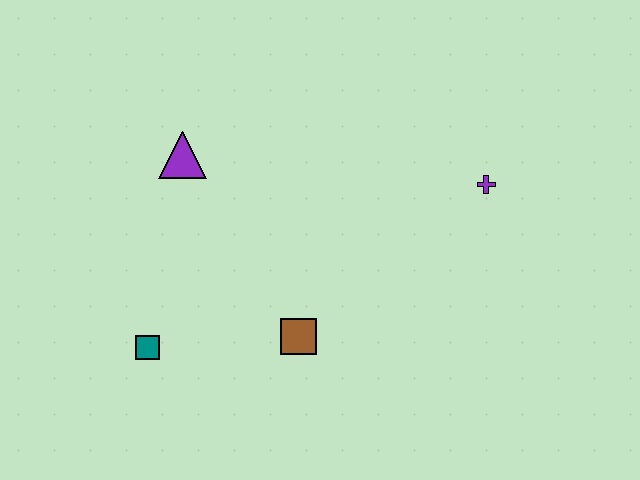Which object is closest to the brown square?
The teal square is closest to the brown square.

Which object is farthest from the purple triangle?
The purple cross is farthest from the purple triangle.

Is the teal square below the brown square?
Yes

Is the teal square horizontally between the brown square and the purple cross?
No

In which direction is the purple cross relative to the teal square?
The purple cross is to the right of the teal square.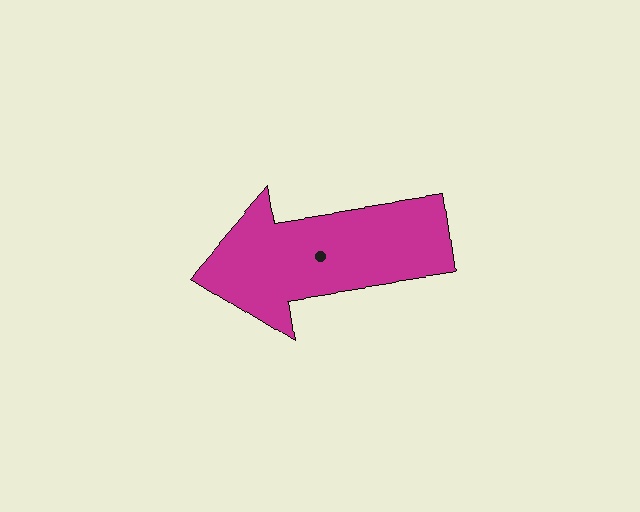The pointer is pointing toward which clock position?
Roughly 9 o'clock.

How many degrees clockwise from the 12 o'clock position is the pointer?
Approximately 261 degrees.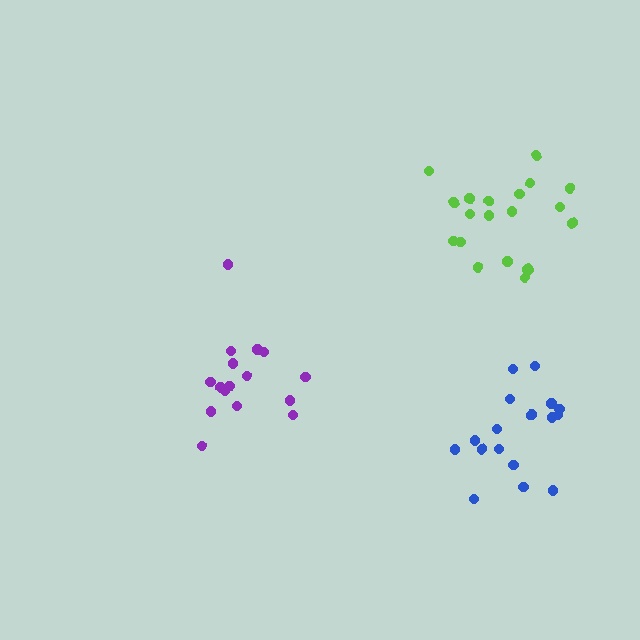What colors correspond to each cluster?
The clusters are colored: purple, lime, blue.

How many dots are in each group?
Group 1: 16 dots, Group 2: 20 dots, Group 3: 17 dots (53 total).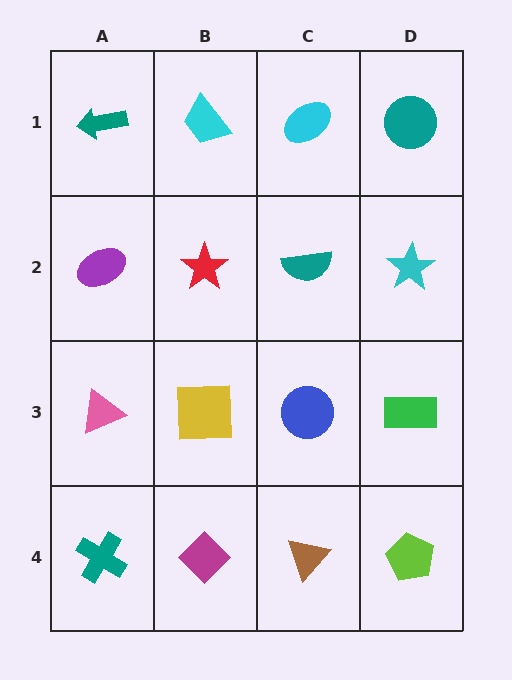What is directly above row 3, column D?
A cyan star.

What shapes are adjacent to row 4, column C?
A blue circle (row 3, column C), a magenta diamond (row 4, column B), a lime pentagon (row 4, column D).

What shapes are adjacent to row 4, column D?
A green rectangle (row 3, column D), a brown triangle (row 4, column C).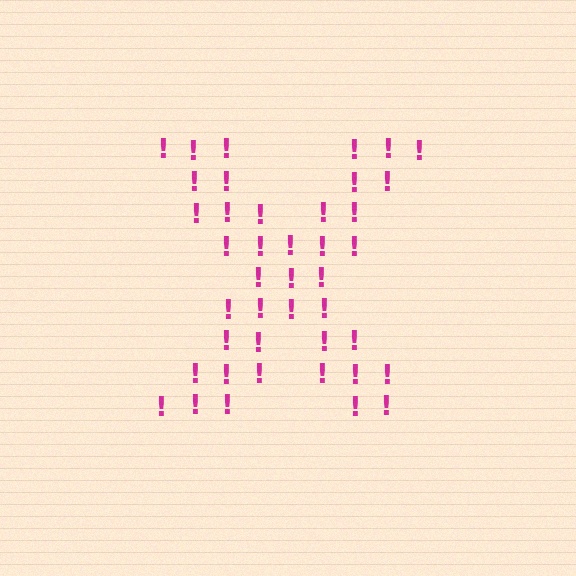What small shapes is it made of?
It is made of small exclamation marks.